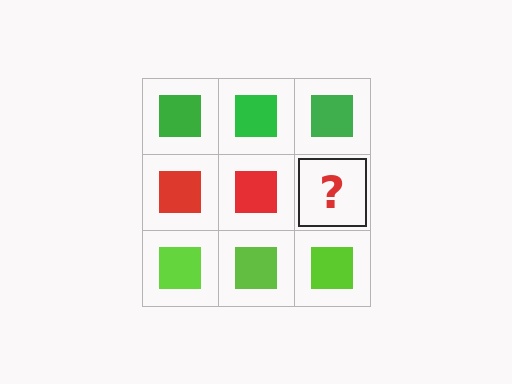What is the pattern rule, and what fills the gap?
The rule is that each row has a consistent color. The gap should be filled with a red square.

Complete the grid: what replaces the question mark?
The question mark should be replaced with a red square.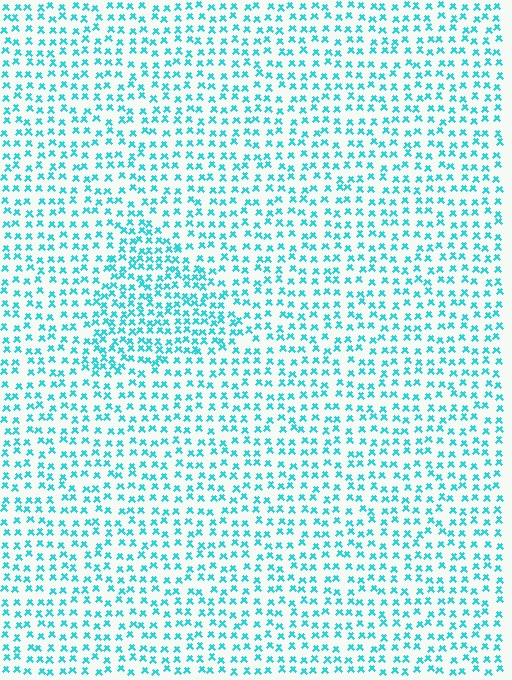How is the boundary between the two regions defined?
The boundary is defined by a change in element density (approximately 1.6x ratio). All elements are the same color, size, and shape.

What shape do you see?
I see a triangle.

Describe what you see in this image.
The image contains small cyan elements arranged at two different densities. A triangle-shaped region is visible where the elements are more densely packed than the surrounding area.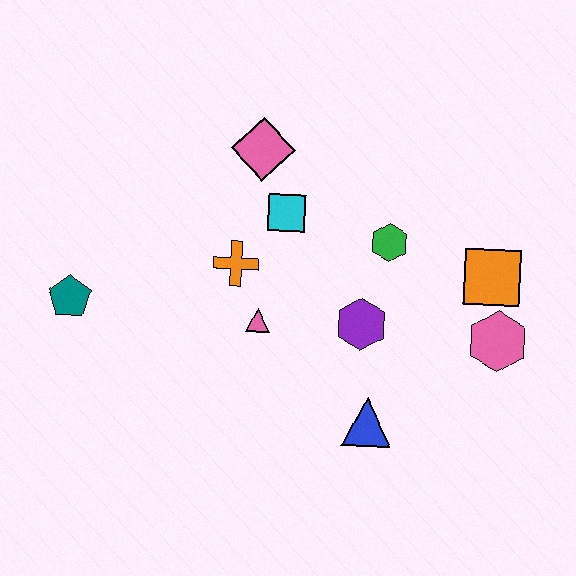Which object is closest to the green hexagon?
The purple hexagon is closest to the green hexagon.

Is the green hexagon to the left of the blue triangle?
No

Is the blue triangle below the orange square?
Yes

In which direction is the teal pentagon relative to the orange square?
The teal pentagon is to the left of the orange square.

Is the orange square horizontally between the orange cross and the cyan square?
No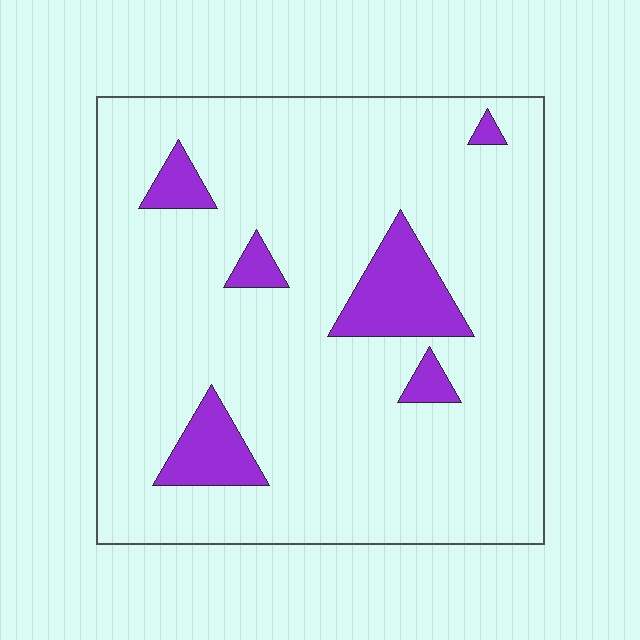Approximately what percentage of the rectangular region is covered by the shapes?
Approximately 10%.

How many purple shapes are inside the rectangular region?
6.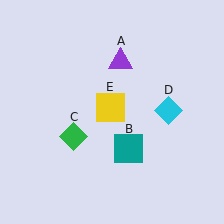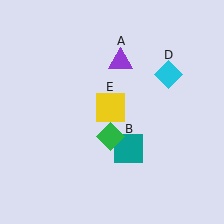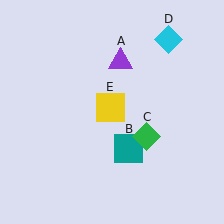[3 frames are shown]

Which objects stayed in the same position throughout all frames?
Purple triangle (object A) and teal square (object B) and yellow square (object E) remained stationary.